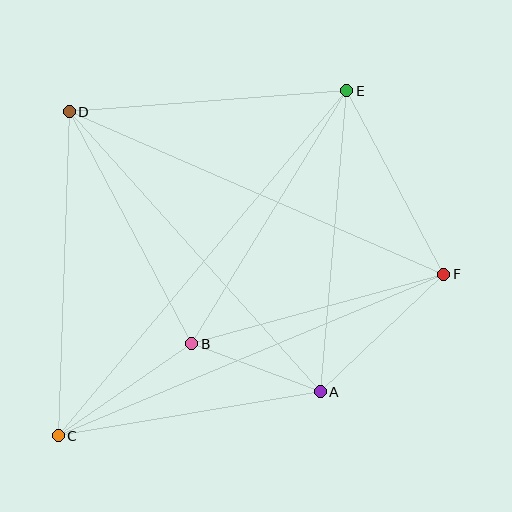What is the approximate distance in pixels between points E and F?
The distance between E and F is approximately 208 pixels.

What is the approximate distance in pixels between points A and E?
The distance between A and E is approximately 302 pixels.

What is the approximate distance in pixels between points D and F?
The distance between D and F is approximately 408 pixels.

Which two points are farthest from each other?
Points C and E are farthest from each other.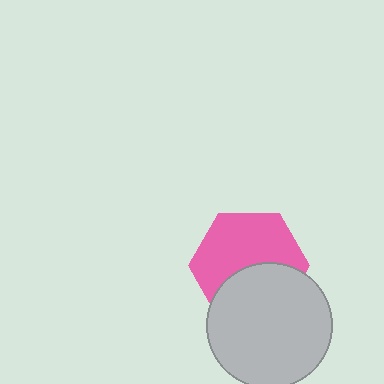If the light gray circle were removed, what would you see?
You would see the complete pink hexagon.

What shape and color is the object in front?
The object in front is a light gray circle.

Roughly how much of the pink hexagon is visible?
About half of it is visible (roughly 59%).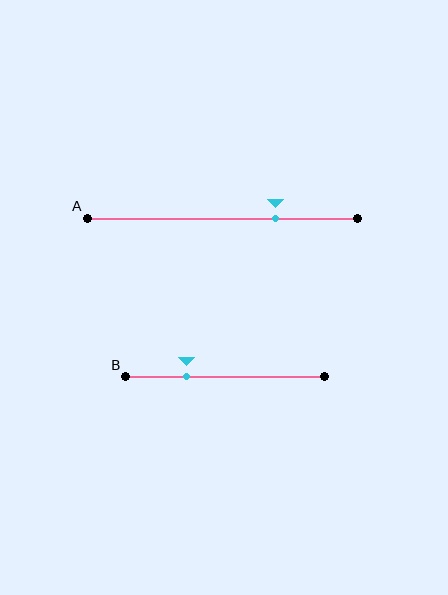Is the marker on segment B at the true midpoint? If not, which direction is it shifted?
No, the marker on segment B is shifted to the left by about 20% of the segment length.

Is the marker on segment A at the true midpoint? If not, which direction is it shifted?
No, the marker on segment A is shifted to the right by about 20% of the segment length.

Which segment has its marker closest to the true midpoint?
Segment B has its marker closest to the true midpoint.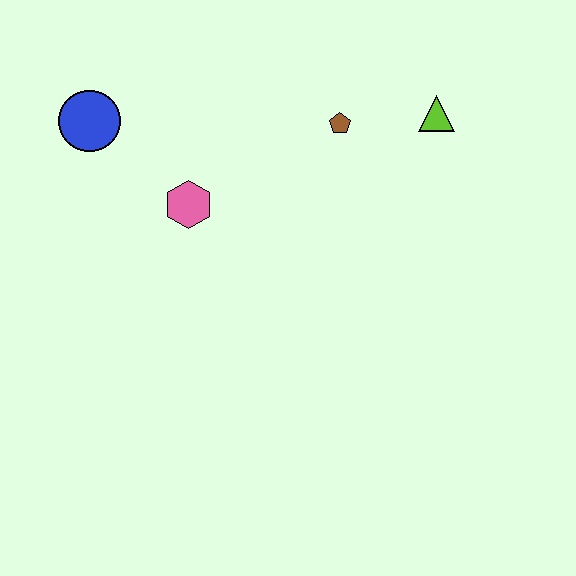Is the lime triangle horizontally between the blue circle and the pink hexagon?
No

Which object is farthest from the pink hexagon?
The lime triangle is farthest from the pink hexagon.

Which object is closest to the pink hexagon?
The blue circle is closest to the pink hexagon.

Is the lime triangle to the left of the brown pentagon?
No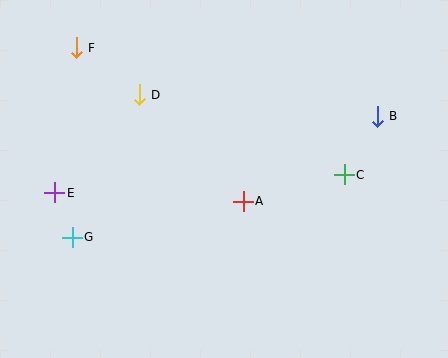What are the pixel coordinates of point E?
Point E is at (55, 193).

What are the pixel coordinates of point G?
Point G is at (72, 237).